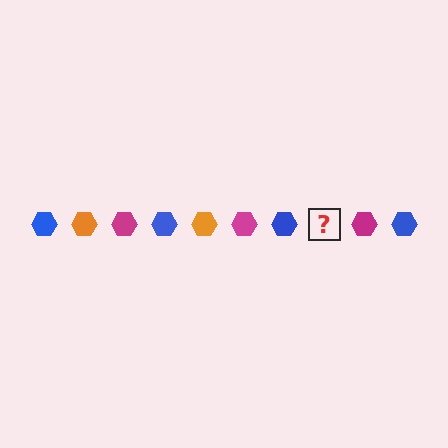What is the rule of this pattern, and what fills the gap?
The rule is that the pattern cycles through blue, orange, magenta hexagons. The gap should be filled with an orange hexagon.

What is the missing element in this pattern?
The missing element is an orange hexagon.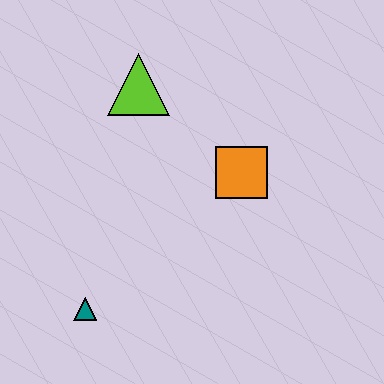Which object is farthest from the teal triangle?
The lime triangle is farthest from the teal triangle.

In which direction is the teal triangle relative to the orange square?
The teal triangle is to the left of the orange square.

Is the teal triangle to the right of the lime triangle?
No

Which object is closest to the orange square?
The lime triangle is closest to the orange square.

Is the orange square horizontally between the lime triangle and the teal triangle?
No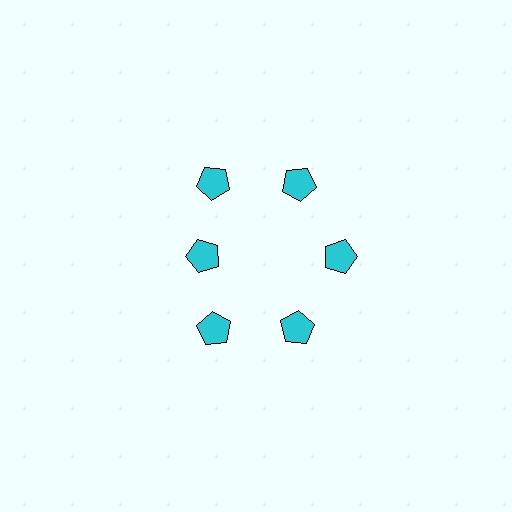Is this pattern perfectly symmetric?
No. The 6 cyan pentagons are arranged in a ring, but one element near the 9 o'clock position is pulled inward toward the center, breaking the 6-fold rotational symmetry.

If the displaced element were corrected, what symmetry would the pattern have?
It would have 6-fold rotational symmetry — the pattern would map onto itself every 60 degrees.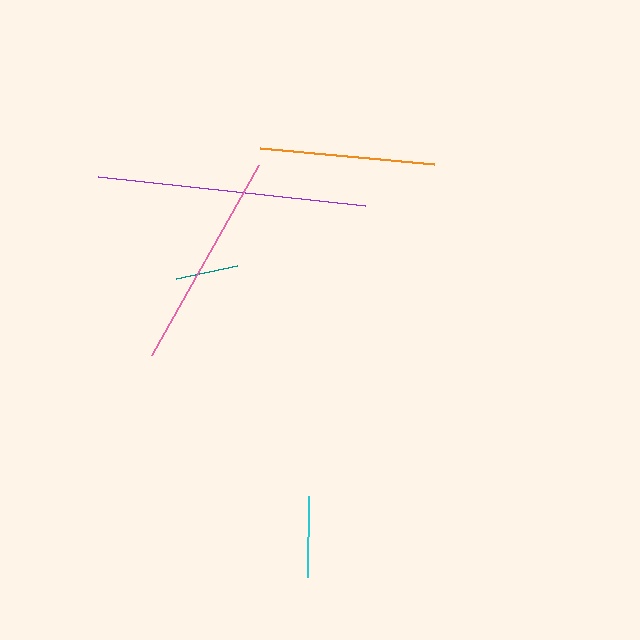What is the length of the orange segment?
The orange segment is approximately 175 pixels long.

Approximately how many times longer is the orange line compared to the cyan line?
The orange line is approximately 2.2 times the length of the cyan line.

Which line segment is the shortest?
The teal line is the shortest at approximately 62 pixels.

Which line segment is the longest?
The purple line is the longest at approximately 269 pixels.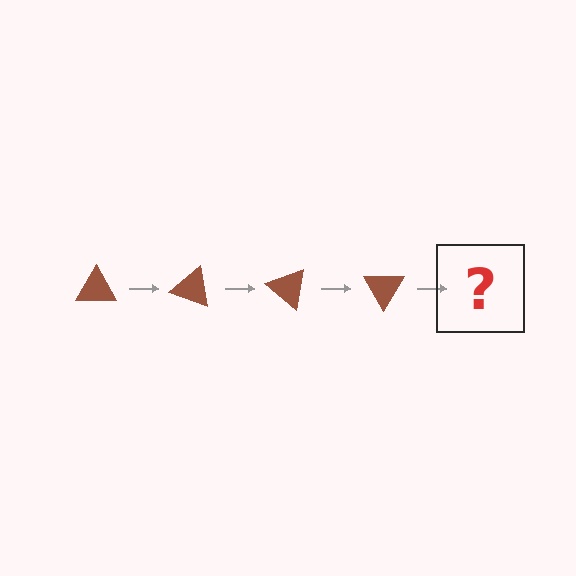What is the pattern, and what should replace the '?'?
The pattern is that the triangle rotates 20 degrees each step. The '?' should be a brown triangle rotated 80 degrees.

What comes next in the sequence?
The next element should be a brown triangle rotated 80 degrees.